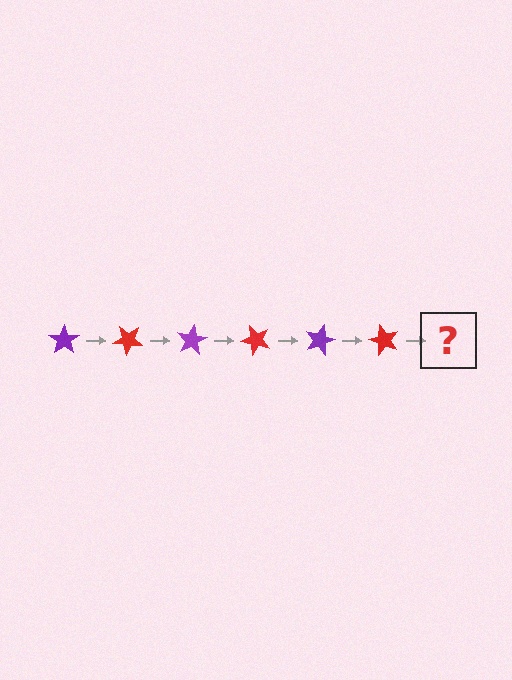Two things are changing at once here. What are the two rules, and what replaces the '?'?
The two rules are that it rotates 40 degrees each step and the color cycles through purple and red. The '?' should be a purple star, rotated 240 degrees from the start.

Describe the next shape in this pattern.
It should be a purple star, rotated 240 degrees from the start.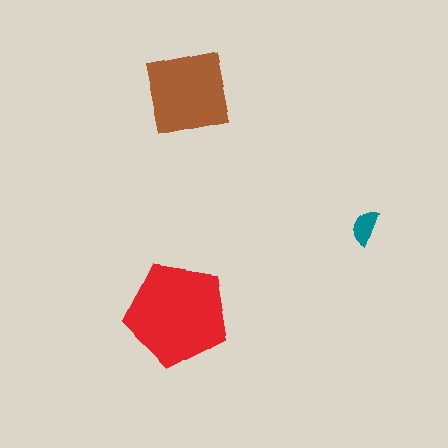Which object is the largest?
The red pentagon.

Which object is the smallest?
The teal semicircle.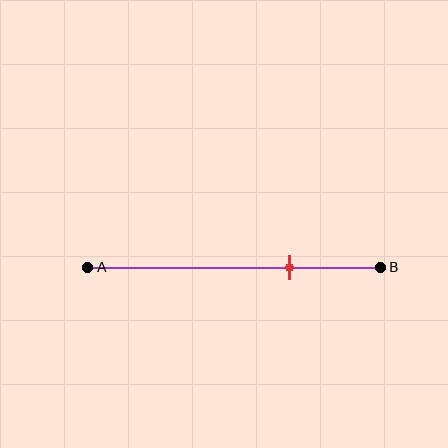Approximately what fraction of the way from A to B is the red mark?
The red mark is approximately 70% of the way from A to B.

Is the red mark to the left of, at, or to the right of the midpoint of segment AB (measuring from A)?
The red mark is to the right of the midpoint of segment AB.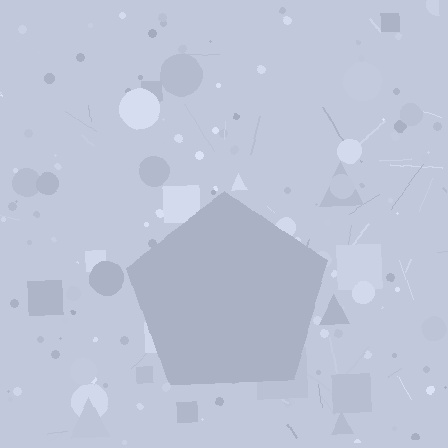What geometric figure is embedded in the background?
A pentagon is embedded in the background.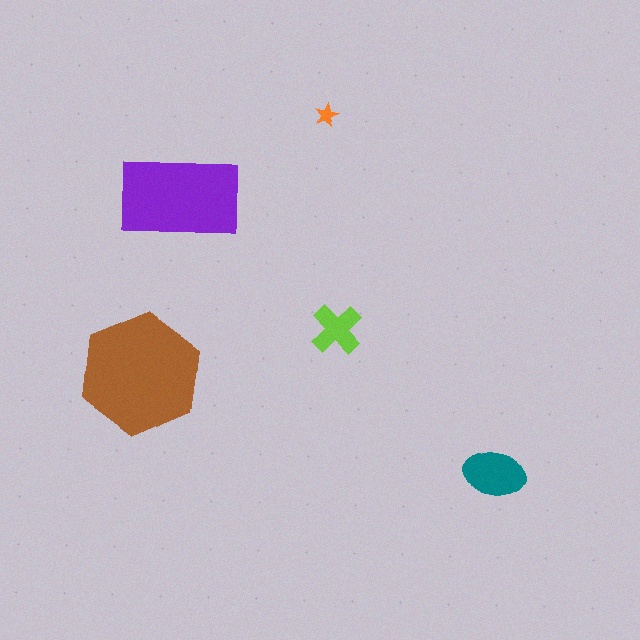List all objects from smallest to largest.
The orange star, the lime cross, the teal ellipse, the purple rectangle, the brown hexagon.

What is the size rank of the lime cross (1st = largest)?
4th.